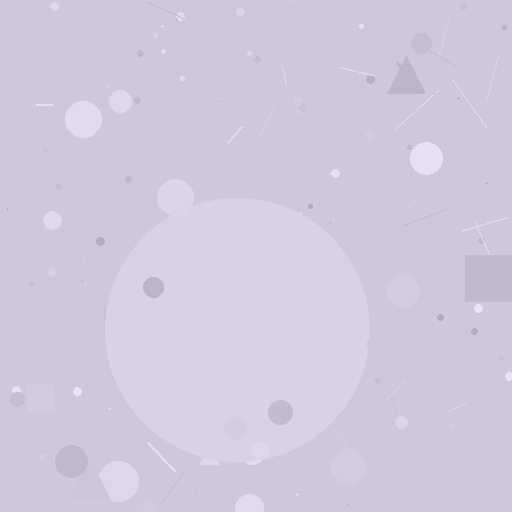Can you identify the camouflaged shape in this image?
The camouflaged shape is a circle.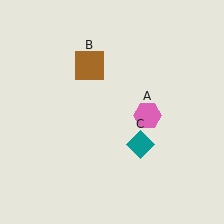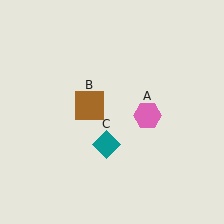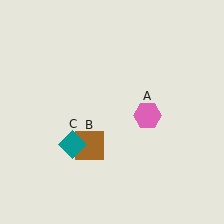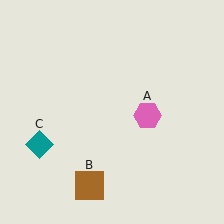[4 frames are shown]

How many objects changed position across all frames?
2 objects changed position: brown square (object B), teal diamond (object C).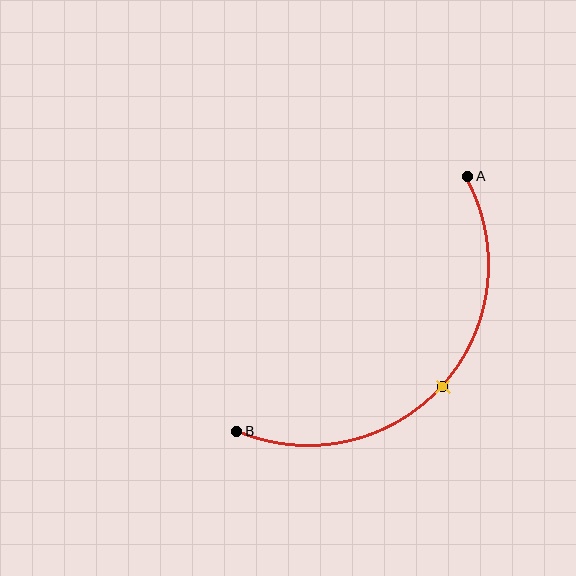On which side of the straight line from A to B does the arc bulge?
The arc bulges below and to the right of the straight line connecting A and B.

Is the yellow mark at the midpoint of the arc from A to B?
Yes. The yellow mark lies on the arc at equal arc-length from both A and B — it is the arc midpoint.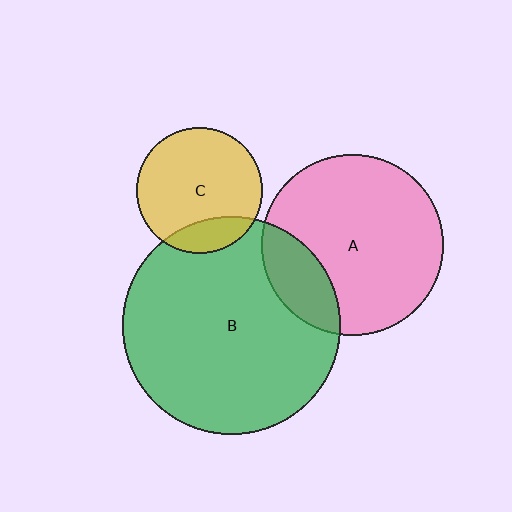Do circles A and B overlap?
Yes.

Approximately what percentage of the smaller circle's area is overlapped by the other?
Approximately 20%.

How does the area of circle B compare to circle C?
Approximately 3.0 times.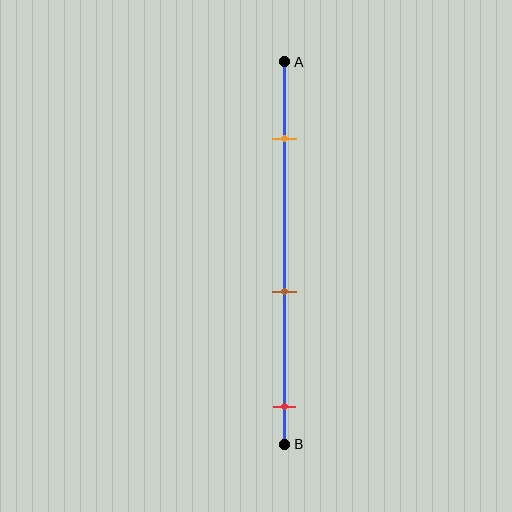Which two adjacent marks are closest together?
The brown and red marks are the closest adjacent pair.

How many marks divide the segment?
There are 3 marks dividing the segment.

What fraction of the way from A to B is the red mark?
The red mark is approximately 90% (0.9) of the way from A to B.